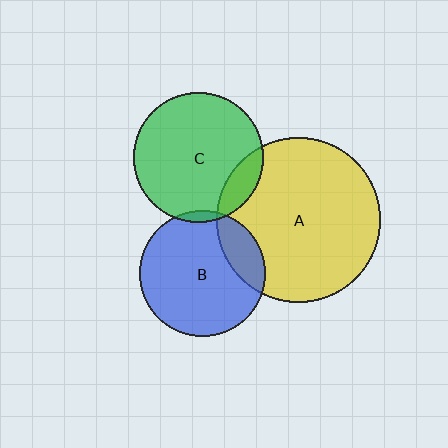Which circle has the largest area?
Circle A (yellow).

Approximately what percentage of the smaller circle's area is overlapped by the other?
Approximately 15%.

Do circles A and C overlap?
Yes.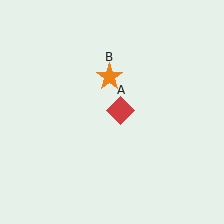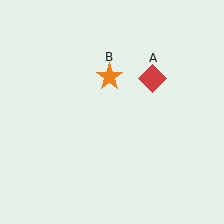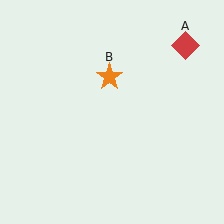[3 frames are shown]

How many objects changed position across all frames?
1 object changed position: red diamond (object A).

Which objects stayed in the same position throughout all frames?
Orange star (object B) remained stationary.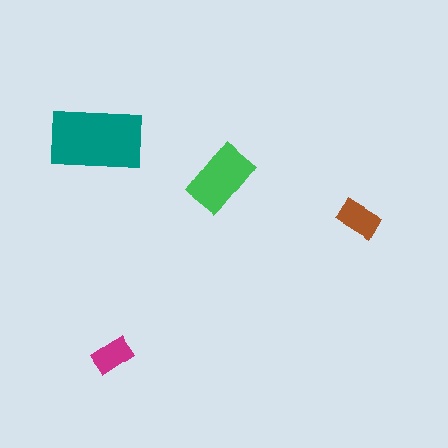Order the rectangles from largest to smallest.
the teal one, the green one, the brown one, the magenta one.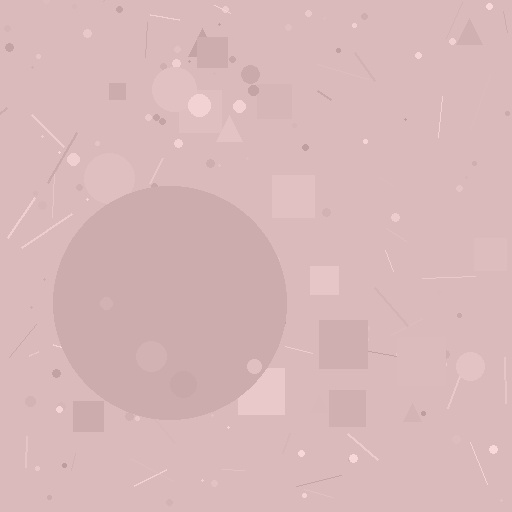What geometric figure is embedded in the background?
A circle is embedded in the background.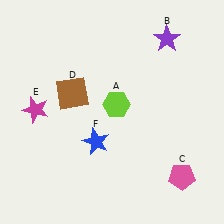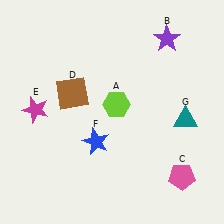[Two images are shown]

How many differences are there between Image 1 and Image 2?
There is 1 difference between the two images.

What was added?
A teal triangle (G) was added in Image 2.